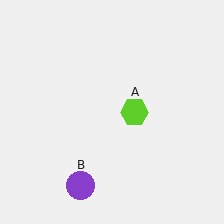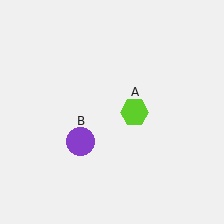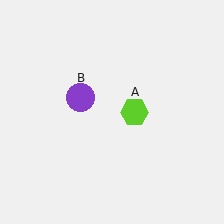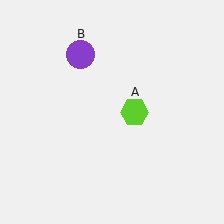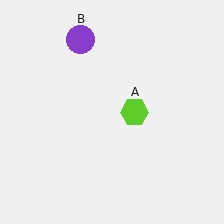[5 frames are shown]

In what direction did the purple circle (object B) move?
The purple circle (object B) moved up.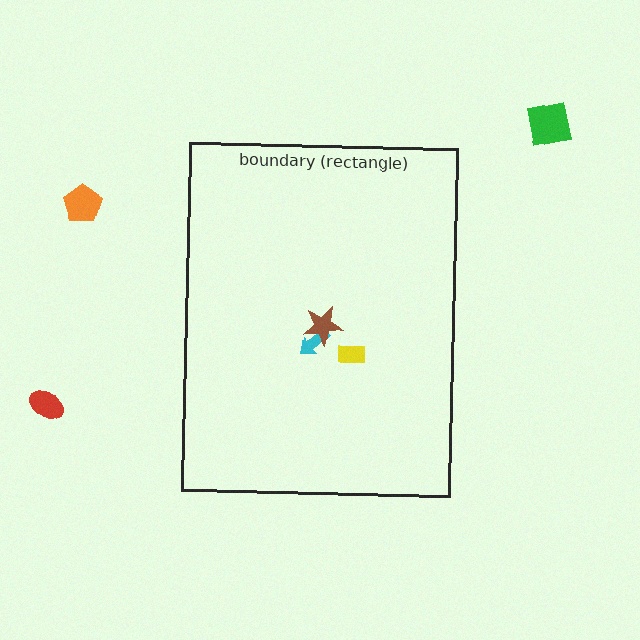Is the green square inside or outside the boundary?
Outside.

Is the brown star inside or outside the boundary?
Inside.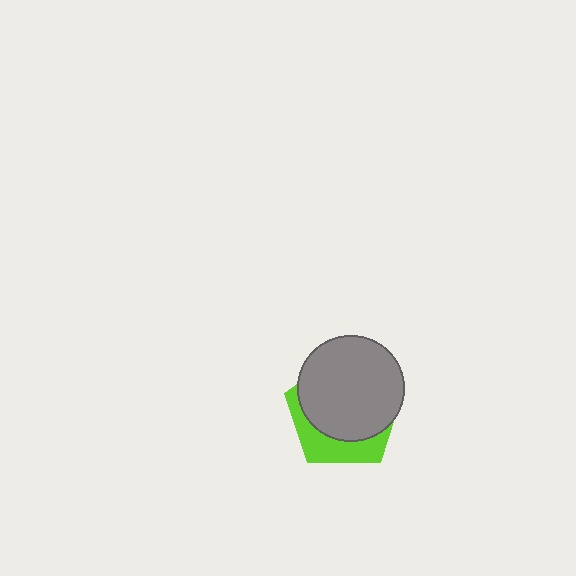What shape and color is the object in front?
The object in front is a gray circle.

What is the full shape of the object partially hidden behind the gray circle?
The partially hidden object is a lime pentagon.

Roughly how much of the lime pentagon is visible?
A small part of it is visible (roughly 31%).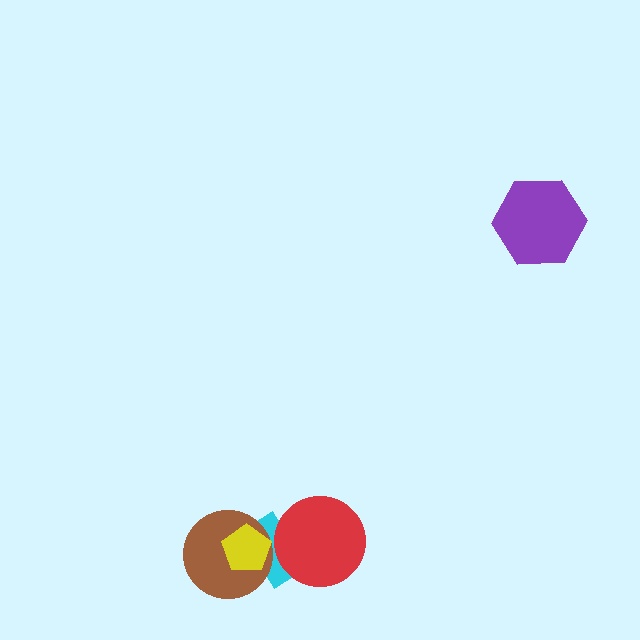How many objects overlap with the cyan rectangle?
3 objects overlap with the cyan rectangle.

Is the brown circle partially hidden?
Yes, it is partially covered by another shape.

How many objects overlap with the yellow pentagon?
2 objects overlap with the yellow pentagon.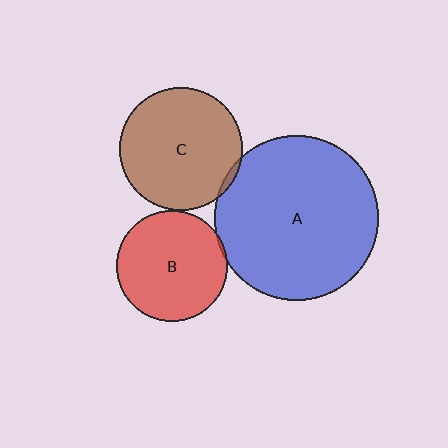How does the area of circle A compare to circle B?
Approximately 2.2 times.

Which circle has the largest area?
Circle A (blue).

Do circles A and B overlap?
Yes.